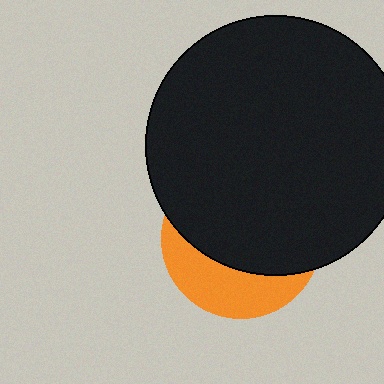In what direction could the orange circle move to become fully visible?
The orange circle could move down. That would shift it out from behind the black circle entirely.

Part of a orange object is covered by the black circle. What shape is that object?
It is a circle.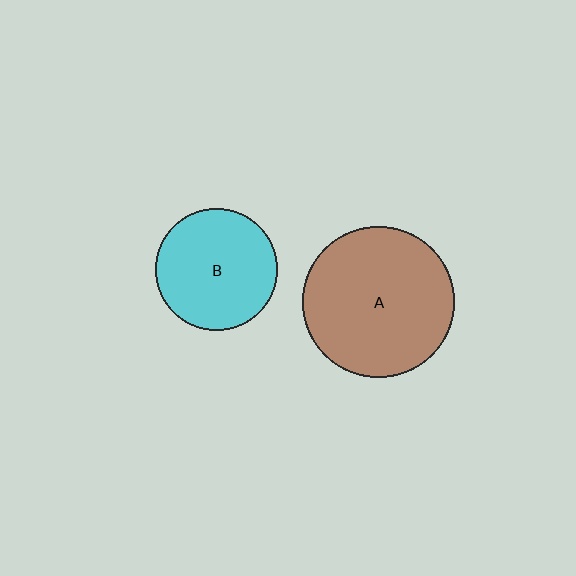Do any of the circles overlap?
No, none of the circles overlap.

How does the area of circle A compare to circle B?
Approximately 1.5 times.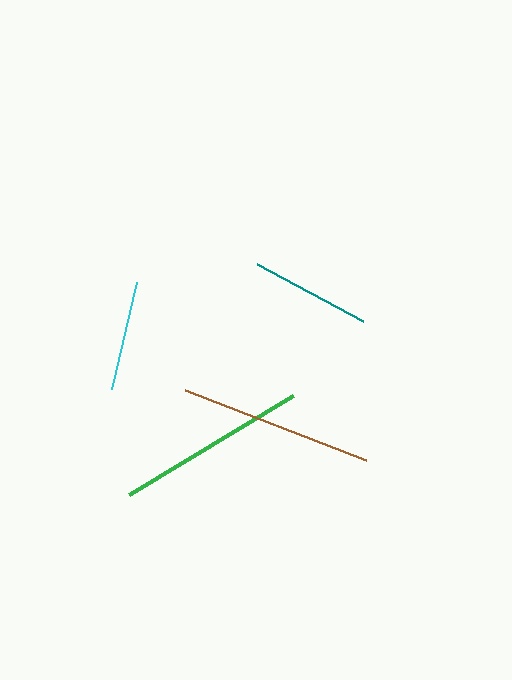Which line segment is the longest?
The brown line is the longest at approximately 194 pixels.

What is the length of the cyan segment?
The cyan segment is approximately 110 pixels long.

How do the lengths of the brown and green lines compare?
The brown and green lines are approximately the same length.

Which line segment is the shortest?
The cyan line is the shortest at approximately 110 pixels.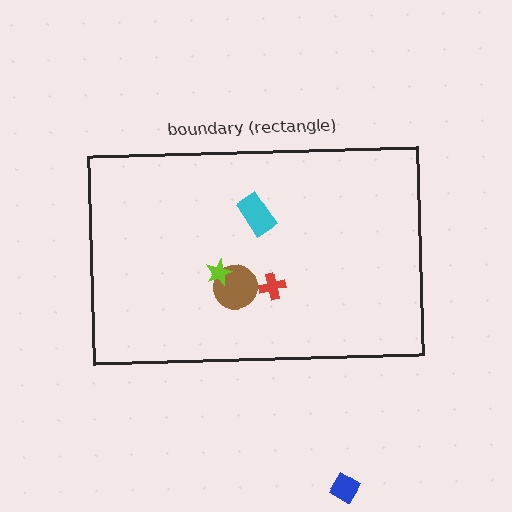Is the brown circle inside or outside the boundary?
Inside.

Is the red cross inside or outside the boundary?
Inside.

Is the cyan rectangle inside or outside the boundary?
Inside.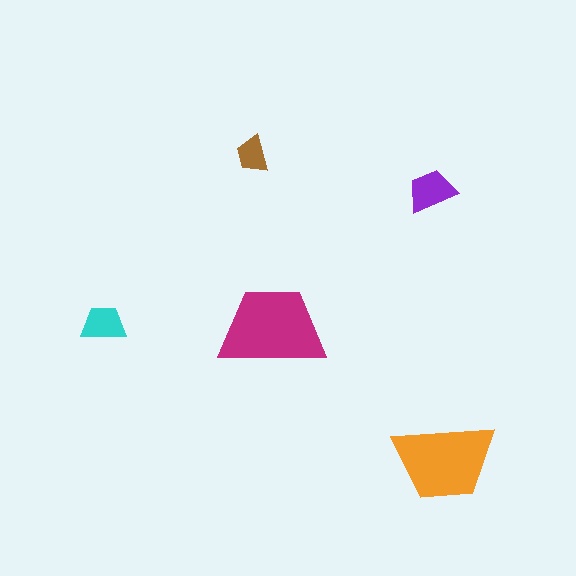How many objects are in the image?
There are 5 objects in the image.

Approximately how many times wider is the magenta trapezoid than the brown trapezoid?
About 3 times wider.